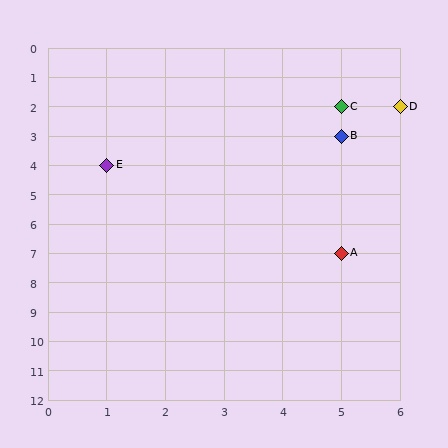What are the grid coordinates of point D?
Point D is at grid coordinates (6, 2).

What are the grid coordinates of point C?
Point C is at grid coordinates (5, 2).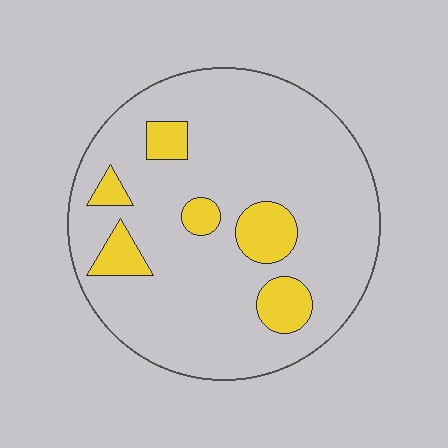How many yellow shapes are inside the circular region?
6.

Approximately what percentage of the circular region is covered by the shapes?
Approximately 15%.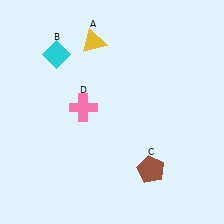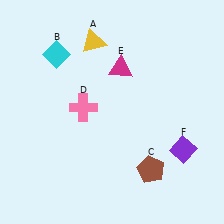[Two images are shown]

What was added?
A magenta triangle (E), a purple diamond (F) were added in Image 2.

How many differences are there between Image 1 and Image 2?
There are 2 differences between the two images.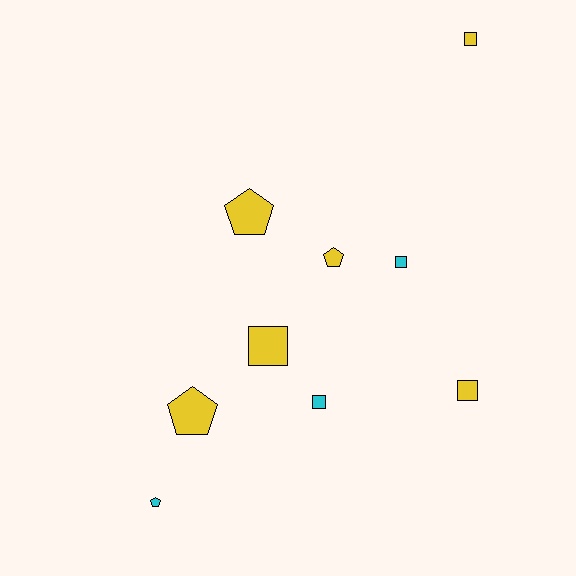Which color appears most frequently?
Yellow, with 6 objects.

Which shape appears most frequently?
Square, with 5 objects.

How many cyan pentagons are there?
There is 1 cyan pentagon.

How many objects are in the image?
There are 9 objects.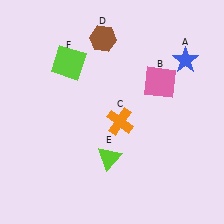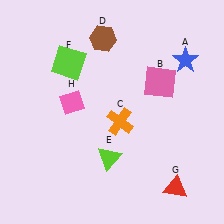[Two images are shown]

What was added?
A red triangle (G), a pink diamond (H) were added in Image 2.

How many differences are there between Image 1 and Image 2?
There are 2 differences between the two images.